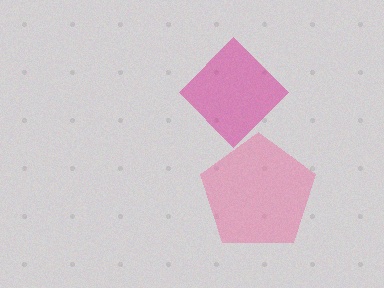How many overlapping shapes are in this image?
There are 2 overlapping shapes in the image.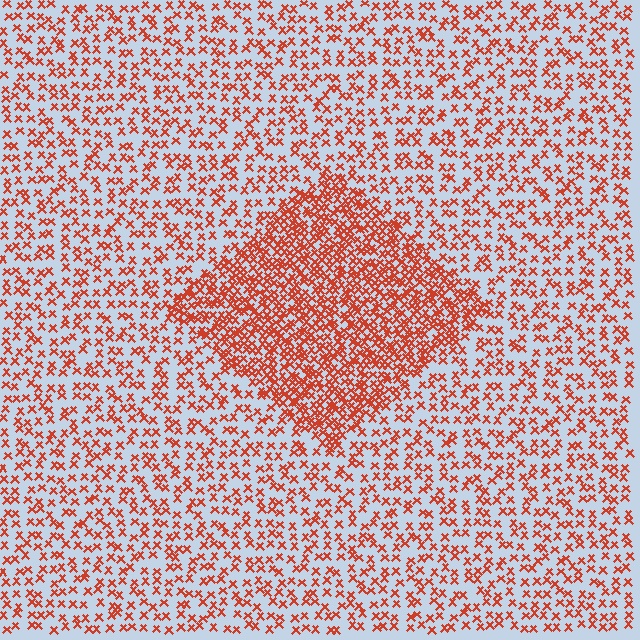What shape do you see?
I see a diamond.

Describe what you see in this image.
The image contains small red elements arranged at two different densities. A diamond-shaped region is visible where the elements are more densely packed than the surrounding area.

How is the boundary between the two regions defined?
The boundary is defined by a change in element density (approximately 2.3x ratio). All elements are the same color, size, and shape.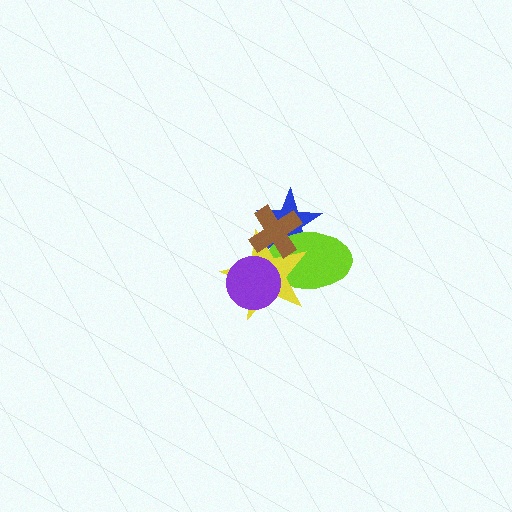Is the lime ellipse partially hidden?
Yes, it is partially covered by another shape.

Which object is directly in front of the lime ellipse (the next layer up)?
The yellow star is directly in front of the lime ellipse.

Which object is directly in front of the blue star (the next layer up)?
The lime ellipse is directly in front of the blue star.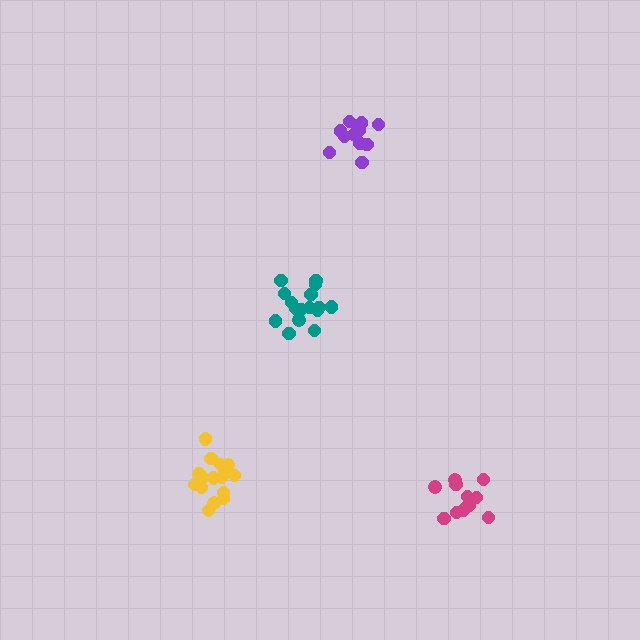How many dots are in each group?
Group 1: 12 dots, Group 2: 16 dots, Group 3: 16 dots, Group 4: 12 dots (56 total).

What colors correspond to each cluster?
The clusters are colored: purple, yellow, teal, magenta.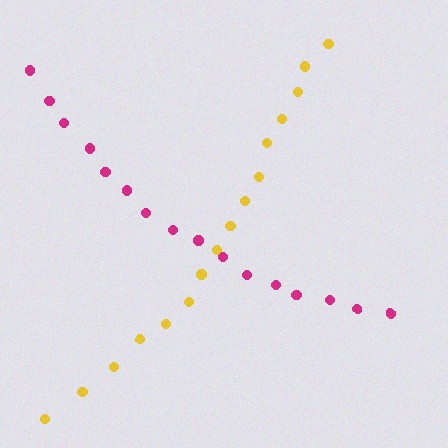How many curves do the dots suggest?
There are 2 distinct paths.